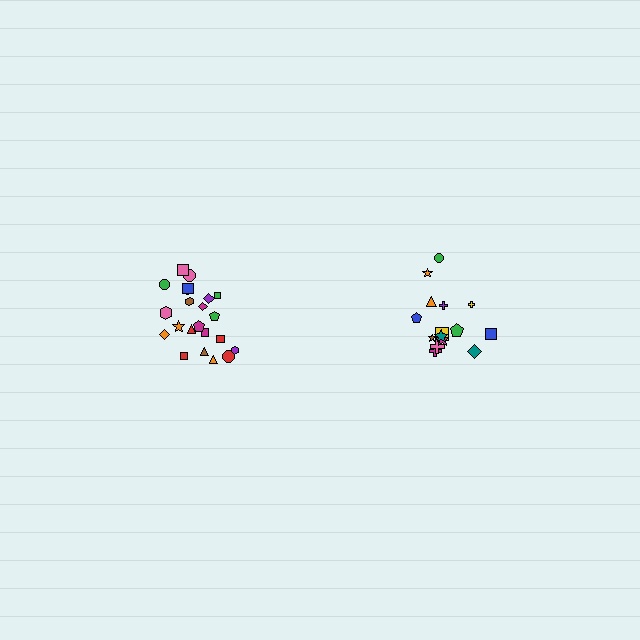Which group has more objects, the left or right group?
The left group.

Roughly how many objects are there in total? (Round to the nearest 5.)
Roughly 35 objects in total.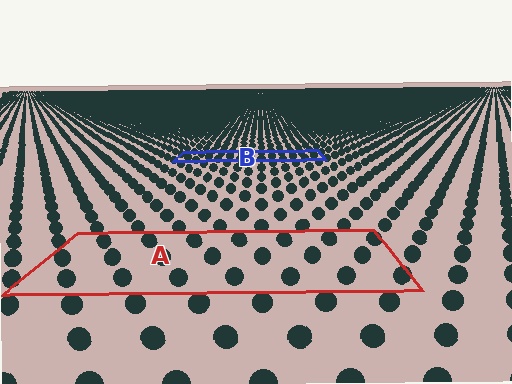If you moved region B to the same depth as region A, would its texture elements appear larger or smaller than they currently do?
They would appear larger. At a closer depth, the same texture elements are projected at a bigger on-screen size.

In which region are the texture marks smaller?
The texture marks are smaller in region B, because it is farther away.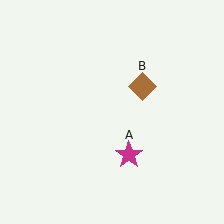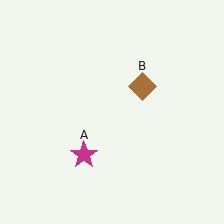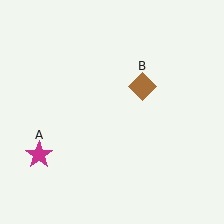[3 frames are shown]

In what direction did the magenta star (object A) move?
The magenta star (object A) moved left.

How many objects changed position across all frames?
1 object changed position: magenta star (object A).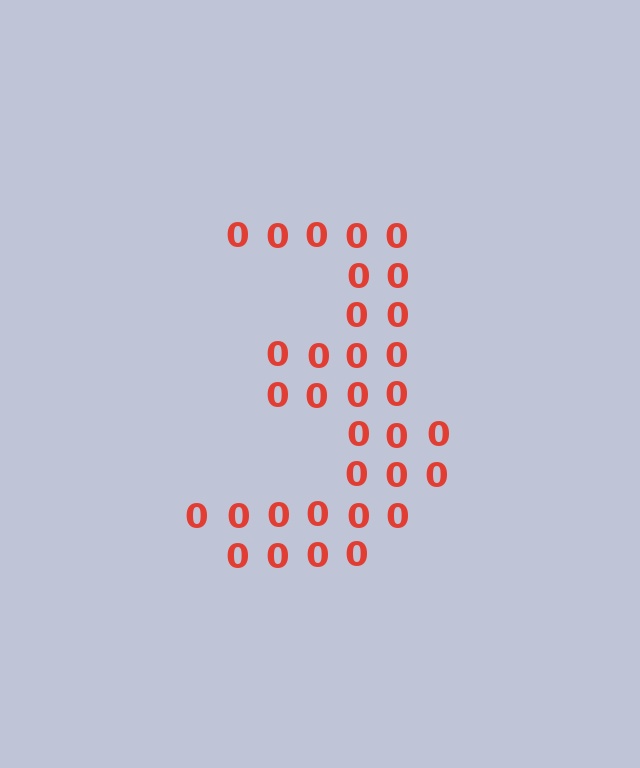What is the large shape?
The large shape is the digit 3.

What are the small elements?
The small elements are digit 0's.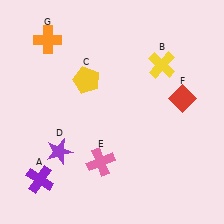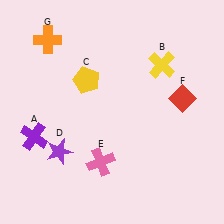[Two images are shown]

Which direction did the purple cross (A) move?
The purple cross (A) moved up.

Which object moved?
The purple cross (A) moved up.